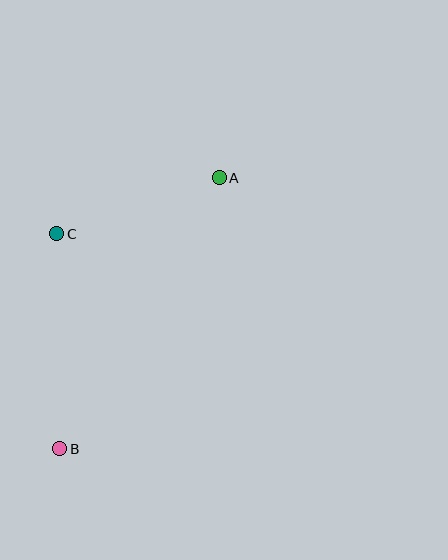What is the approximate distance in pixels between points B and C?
The distance between B and C is approximately 215 pixels.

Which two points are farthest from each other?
Points A and B are farthest from each other.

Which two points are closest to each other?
Points A and C are closest to each other.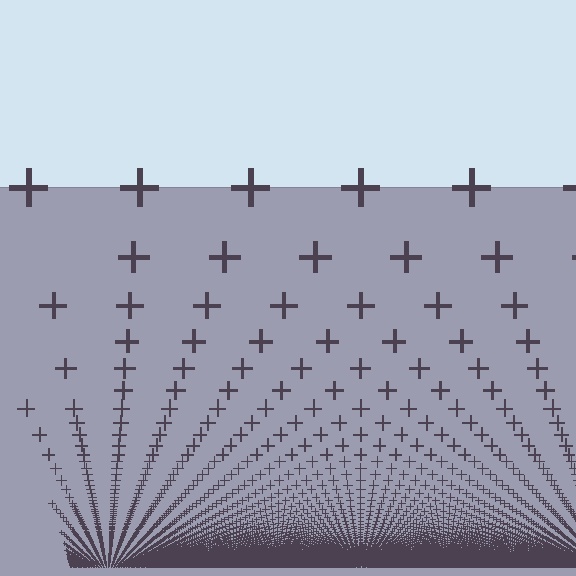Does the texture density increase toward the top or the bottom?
Density increases toward the bottom.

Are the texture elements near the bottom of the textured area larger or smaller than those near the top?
Smaller. The gradient is inverted — elements near the bottom are smaller and denser.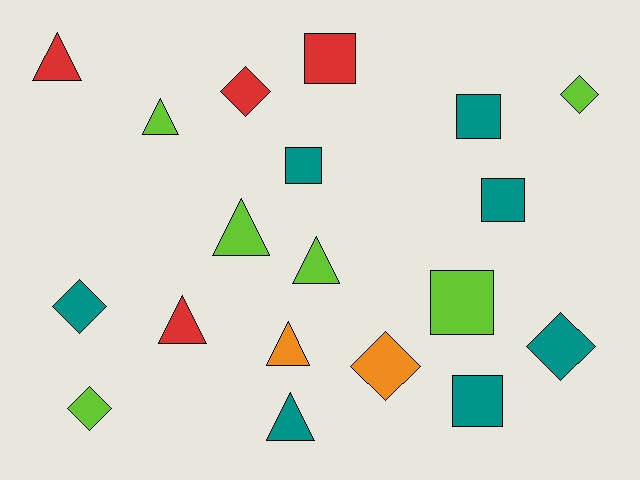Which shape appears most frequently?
Triangle, with 7 objects.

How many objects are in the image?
There are 19 objects.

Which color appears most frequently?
Teal, with 7 objects.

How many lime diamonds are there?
There are 2 lime diamonds.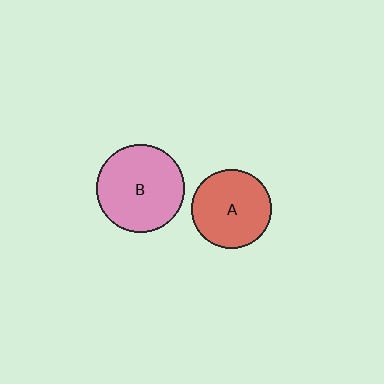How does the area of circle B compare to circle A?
Approximately 1.2 times.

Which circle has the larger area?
Circle B (pink).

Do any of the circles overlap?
No, none of the circles overlap.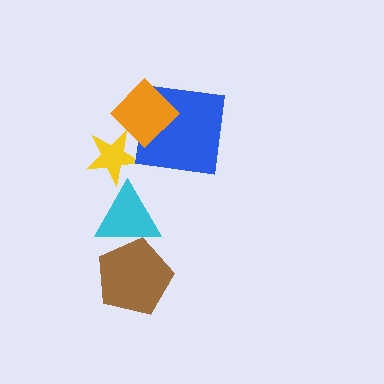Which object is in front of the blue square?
The orange diamond is in front of the blue square.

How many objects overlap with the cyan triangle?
1 object overlaps with the cyan triangle.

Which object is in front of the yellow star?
The orange diamond is in front of the yellow star.